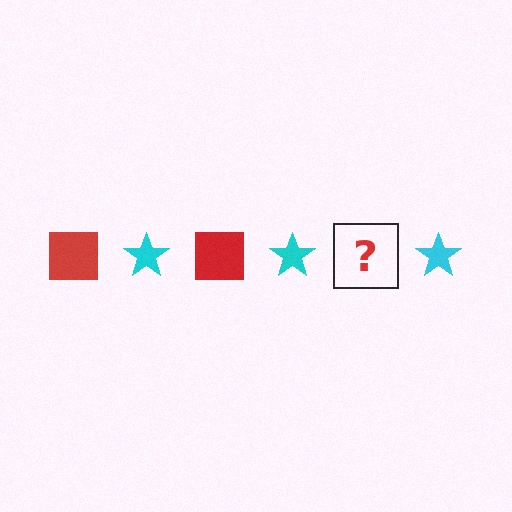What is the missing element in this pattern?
The missing element is a red square.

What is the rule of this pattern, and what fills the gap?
The rule is that the pattern alternates between red square and cyan star. The gap should be filled with a red square.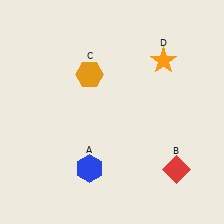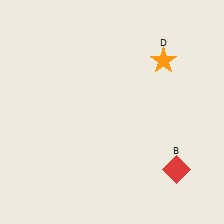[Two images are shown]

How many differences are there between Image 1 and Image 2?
There are 2 differences between the two images.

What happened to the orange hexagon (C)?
The orange hexagon (C) was removed in Image 2. It was in the top-left area of Image 1.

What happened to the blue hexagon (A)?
The blue hexagon (A) was removed in Image 2. It was in the bottom-left area of Image 1.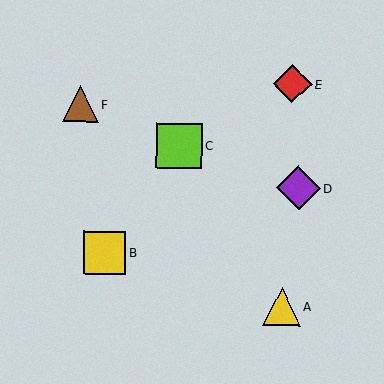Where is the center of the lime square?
The center of the lime square is at (179, 146).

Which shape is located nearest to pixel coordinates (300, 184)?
The purple diamond (labeled D) at (298, 188) is nearest to that location.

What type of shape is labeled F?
Shape F is a brown triangle.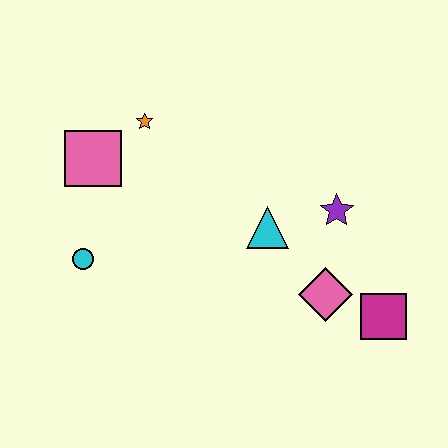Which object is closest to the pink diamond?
The magenta square is closest to the pink diamond.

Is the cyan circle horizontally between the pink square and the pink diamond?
No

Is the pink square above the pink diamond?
Yes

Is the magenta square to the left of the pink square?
No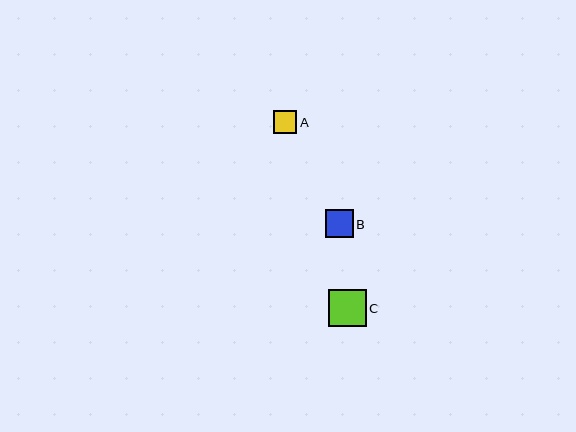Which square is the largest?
Square C is the largest with a size of approximately 37 pixels.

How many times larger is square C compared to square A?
Square C is approximately 1.6 times the size of square A.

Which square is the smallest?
Square A is the smallest with a size of approximately 23 pixels.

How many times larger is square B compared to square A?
Square B is approximately 1.2 times the size of square A.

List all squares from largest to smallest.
From largest to smallest: C, B, A.